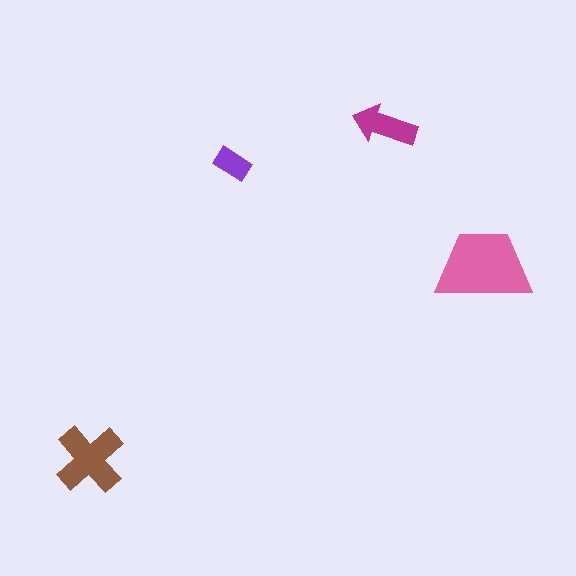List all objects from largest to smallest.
The pink trapezoid, the brown cross, the magenta arrow, the purple rectangle.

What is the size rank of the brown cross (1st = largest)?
2nd.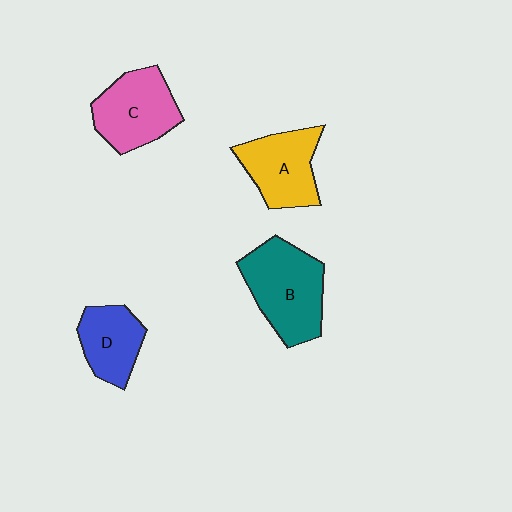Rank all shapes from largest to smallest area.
From largest to smallest: B (teal), C (pink), A (yellow), D (blue).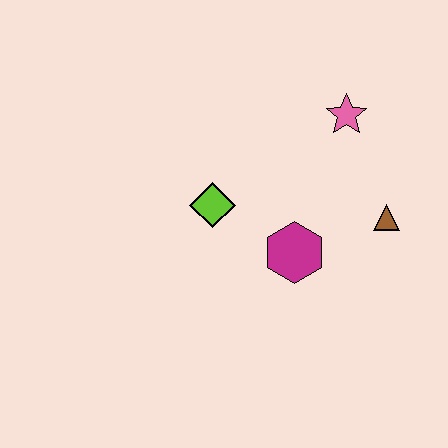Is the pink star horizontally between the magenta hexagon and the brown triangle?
Yes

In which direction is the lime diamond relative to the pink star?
The lime diamond is to the left of the pink star.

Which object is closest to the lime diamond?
The magenta hexagon is closest to the lime diamond.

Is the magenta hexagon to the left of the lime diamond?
No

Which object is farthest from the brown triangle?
The lime diamond is farthest from the brown triangle.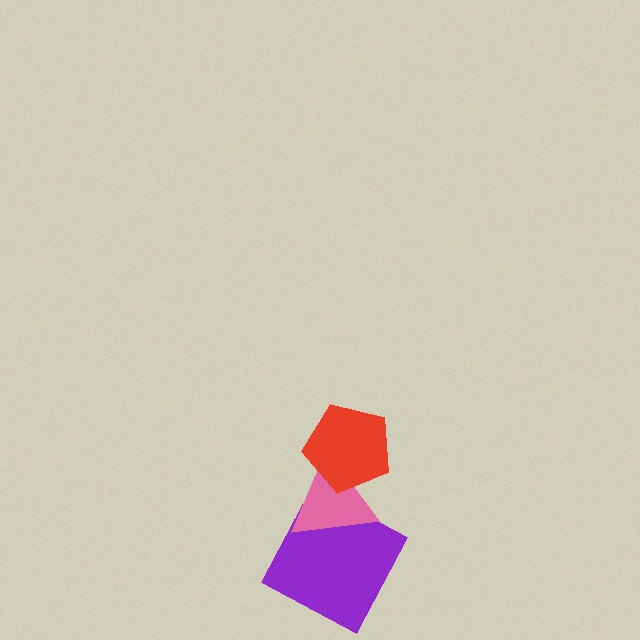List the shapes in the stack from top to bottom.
From top to bottom: the red pentagon, the pink triangle, the purple square.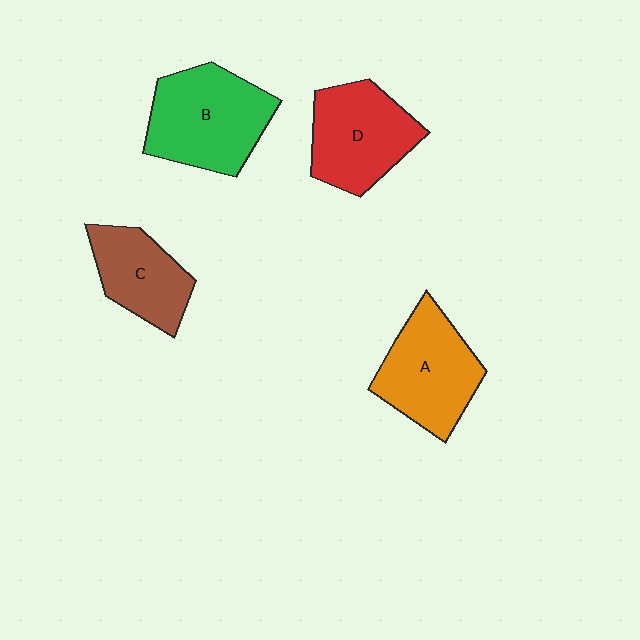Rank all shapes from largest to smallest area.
From largest to smallest: B (green), A (orange), D (red), C (brown).